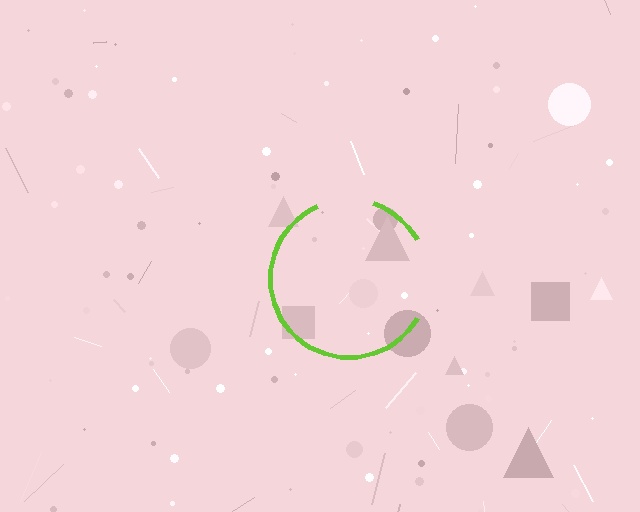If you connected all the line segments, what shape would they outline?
They would outline a circle.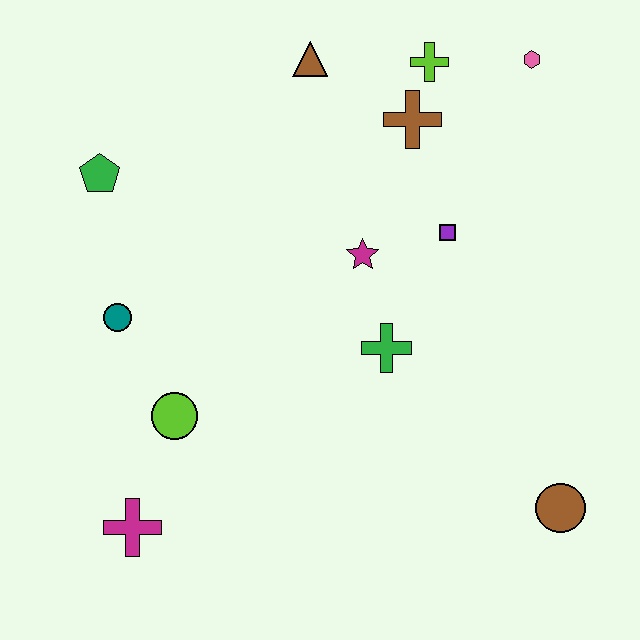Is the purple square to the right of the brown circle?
No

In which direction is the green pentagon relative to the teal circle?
The green pentagon is above the teal circle.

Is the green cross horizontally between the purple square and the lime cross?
No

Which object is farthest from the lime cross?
The magenta cross is farthest from the lime cross.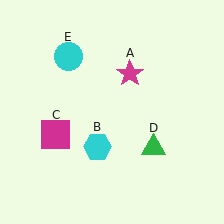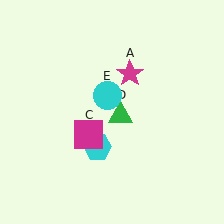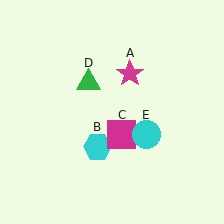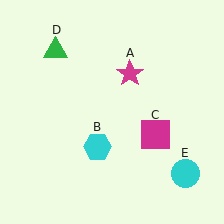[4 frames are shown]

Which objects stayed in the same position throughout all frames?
Magenta star (object A) and cyan hexagon (object B) remained stationary.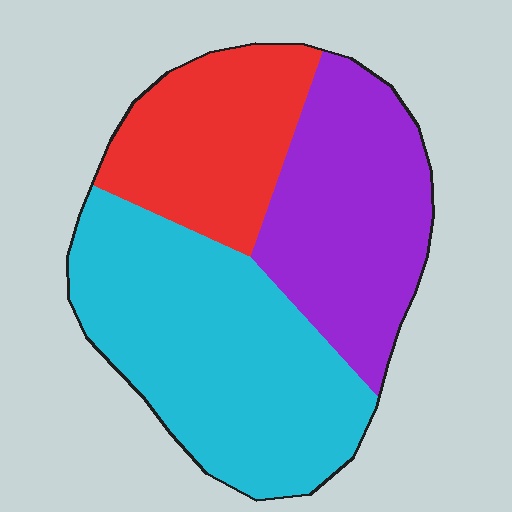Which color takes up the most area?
Cyan, at roughly 45%.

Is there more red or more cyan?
Cyan.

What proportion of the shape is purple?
Purple covers roughly 30% of the shape.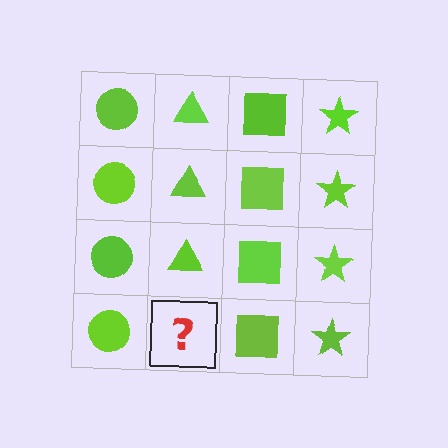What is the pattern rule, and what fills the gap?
The rule is that each column has a consistent shape. The gap should be filled with a lime triangle.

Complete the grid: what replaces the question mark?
The question mark should be replaced with a lime triangle.